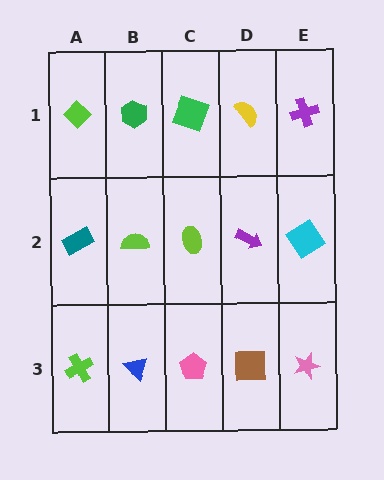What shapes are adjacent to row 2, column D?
A yellow semicircle (row 1, column D), a brown square (row 3, column D), a lime ellipse (row 2, column C), a cyan diamond (row 2, column E).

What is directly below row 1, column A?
A teal rectangle.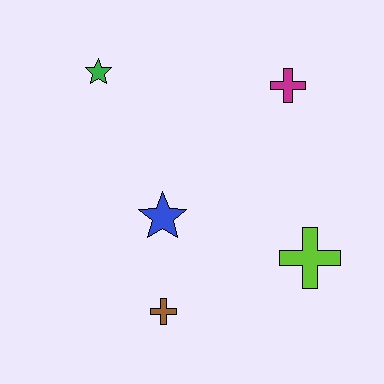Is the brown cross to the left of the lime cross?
Yes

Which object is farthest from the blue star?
The magenta cross is farthest from the blue star.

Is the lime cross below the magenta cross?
Yes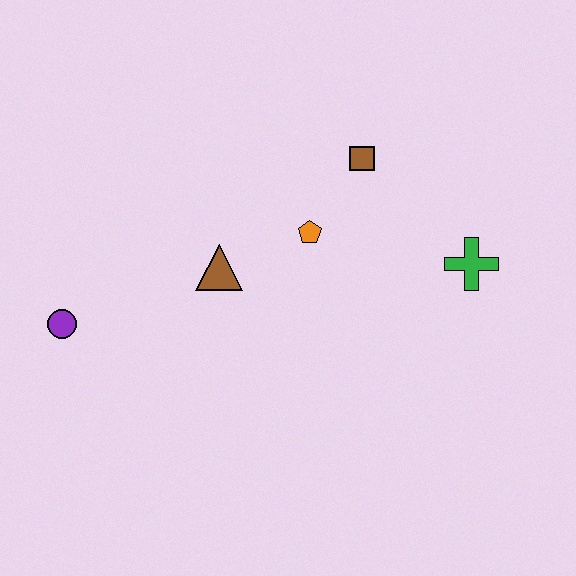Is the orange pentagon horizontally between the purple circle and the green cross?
Yes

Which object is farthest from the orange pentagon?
The purple circle is farthest from the orange pentagon.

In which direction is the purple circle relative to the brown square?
The purple circle is to the left of the brown square.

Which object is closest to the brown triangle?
The orange pentagon is closest to the brown triangle.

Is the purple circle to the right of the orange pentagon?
No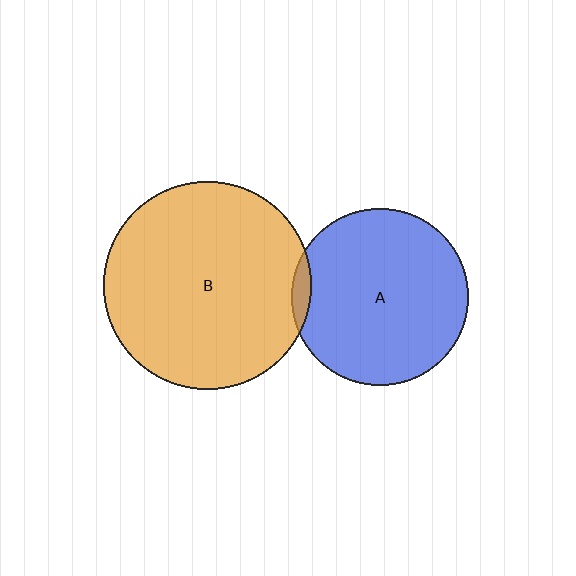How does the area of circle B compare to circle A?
Approximately 1.4 times.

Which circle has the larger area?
Circle B (orange).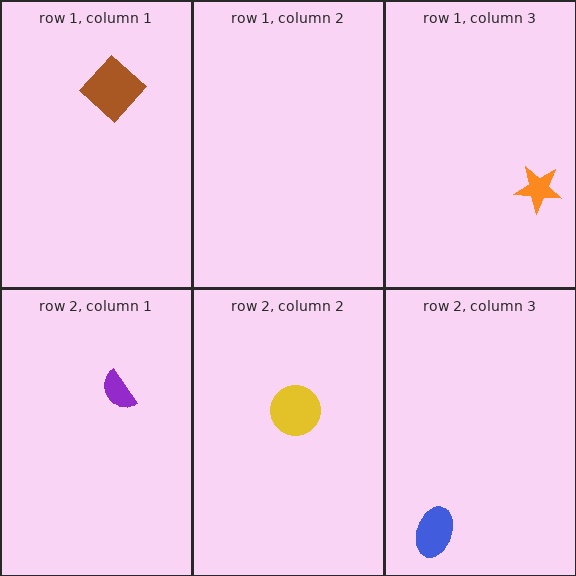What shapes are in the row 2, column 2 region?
The yellow circle.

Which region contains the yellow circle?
The row 2, column 2 region.